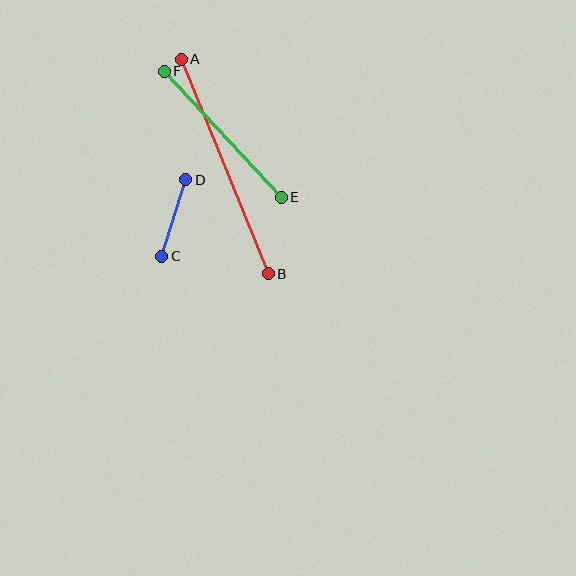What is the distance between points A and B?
The distance is approximately 231 pixels.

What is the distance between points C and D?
The distance is approximately 80 pixels.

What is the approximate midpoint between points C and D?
The midpoint is at approximately (174, 218) pixels.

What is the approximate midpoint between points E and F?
The midpoint is at approximately (223, 134) pixels.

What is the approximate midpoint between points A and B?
The midpoint is at approximately (225, 167) pixels.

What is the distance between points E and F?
The distance is approximately 172 pixels.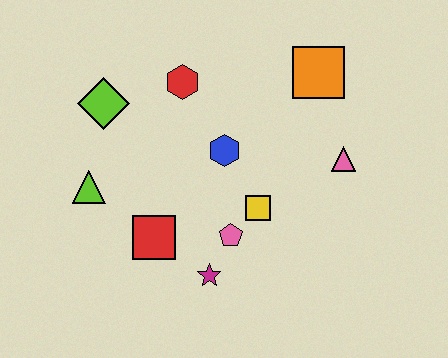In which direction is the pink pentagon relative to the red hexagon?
The pink pentagon is below the red hexagon.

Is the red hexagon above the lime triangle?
Yes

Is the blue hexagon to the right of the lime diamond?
Yes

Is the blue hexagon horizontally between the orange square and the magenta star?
Yes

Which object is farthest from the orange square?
The lime triangle is farthest from the orange square.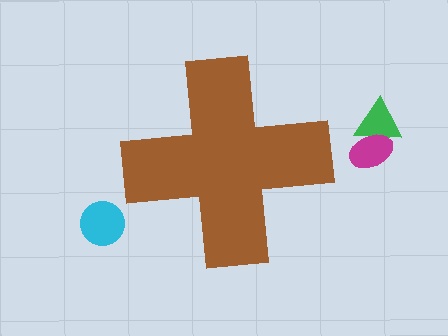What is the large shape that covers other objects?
A brown cross.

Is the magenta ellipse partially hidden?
No, the magenta ellipse is fully visible.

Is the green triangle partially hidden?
No, the green triangle is fully visible.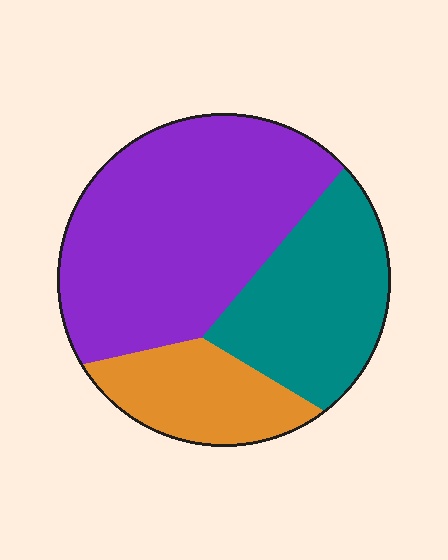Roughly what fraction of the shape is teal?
Teal covers 29% of the shape.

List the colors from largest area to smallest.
From largest to smallest: purple, teal, orange.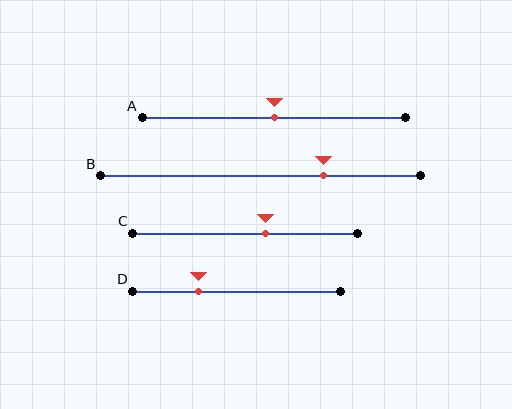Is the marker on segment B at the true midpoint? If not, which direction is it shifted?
No, the marker on segment B is shifted to the right by about 20% of the segment length.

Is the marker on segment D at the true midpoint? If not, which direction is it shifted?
No, the marker on segment D is shifted to the left by about 18% of the segment length.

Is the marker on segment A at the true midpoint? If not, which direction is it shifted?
Yes, the marker on segment A is at the true midpoint.